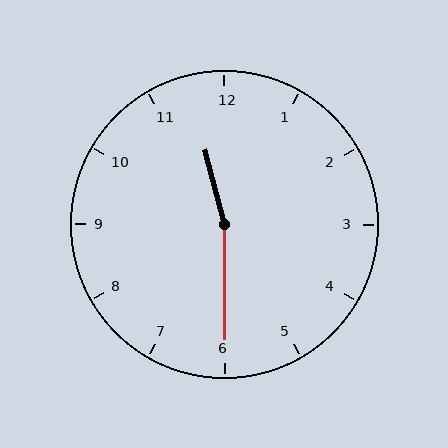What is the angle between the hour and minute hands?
Approximately 165 degrees.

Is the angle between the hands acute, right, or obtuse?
It is obtuse.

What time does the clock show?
11:30.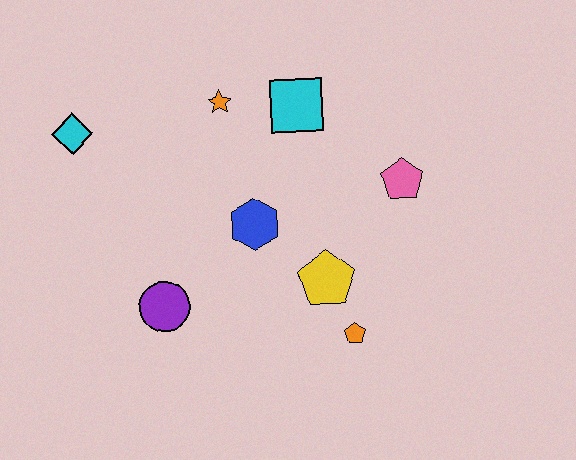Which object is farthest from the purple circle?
The pink pentagon is farthest from the purple circle.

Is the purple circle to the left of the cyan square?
Yes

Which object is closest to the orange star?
The cyan square is closest to the orange star.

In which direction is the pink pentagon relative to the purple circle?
The pink pentagon is to the right of the purple circle.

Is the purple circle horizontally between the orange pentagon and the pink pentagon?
No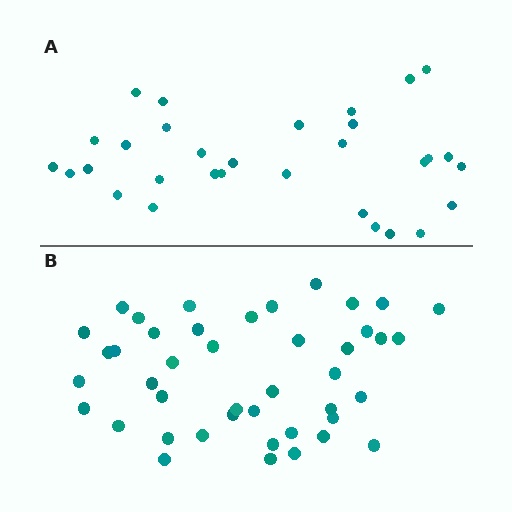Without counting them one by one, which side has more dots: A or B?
Region B (the bottom region) has more dots.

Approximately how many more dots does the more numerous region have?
Region B has roughly 12 or so more dots than region A.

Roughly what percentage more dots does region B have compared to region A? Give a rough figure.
About 40% more.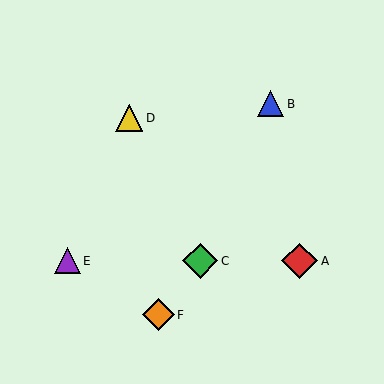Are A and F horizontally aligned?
No, A is at y≈261 and F is at y≈315.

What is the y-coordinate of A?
Object A is at y≈261.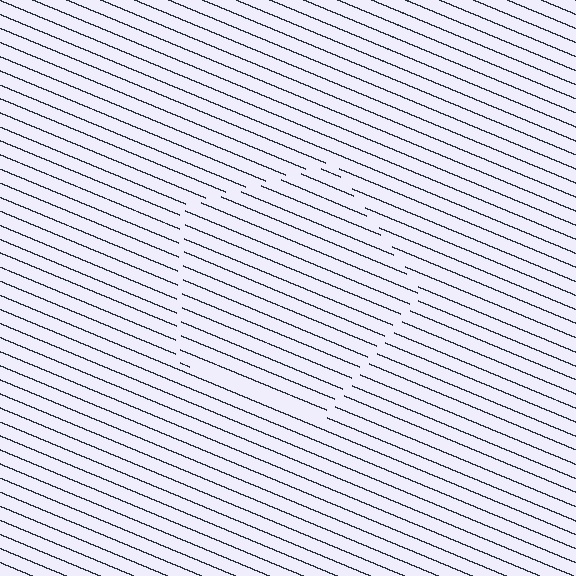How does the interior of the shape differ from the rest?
The interior of the shape contains the same grating, shifted by half a period — the contour is defined by the phase discontinuity where line-ends from the inner and outer gratings abut.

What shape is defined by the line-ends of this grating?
An illusory pentagon. The interior of the shape contains the same grating, shifted by half a period — the contour is defined by the phase discontinuity where line-ends from the inner and outer gratings abut.